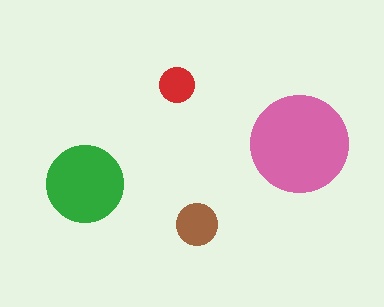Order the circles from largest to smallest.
the pink one, the green one, the brown one, the red one.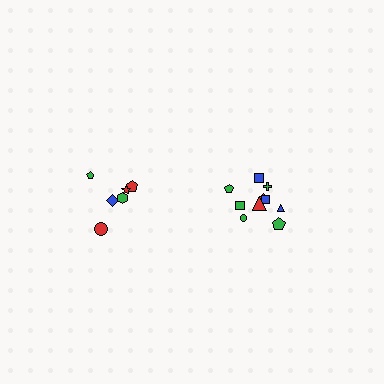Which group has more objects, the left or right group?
The right group.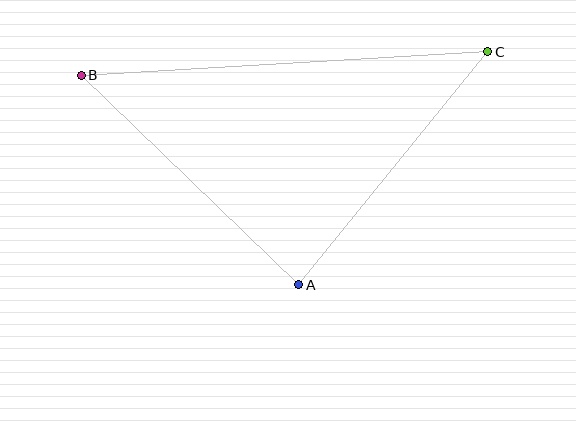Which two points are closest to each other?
Points A and C are closest to each other.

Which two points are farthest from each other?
Points B and C are farthest from each other.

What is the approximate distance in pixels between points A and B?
The distance between A and B is approximately 302 pixels.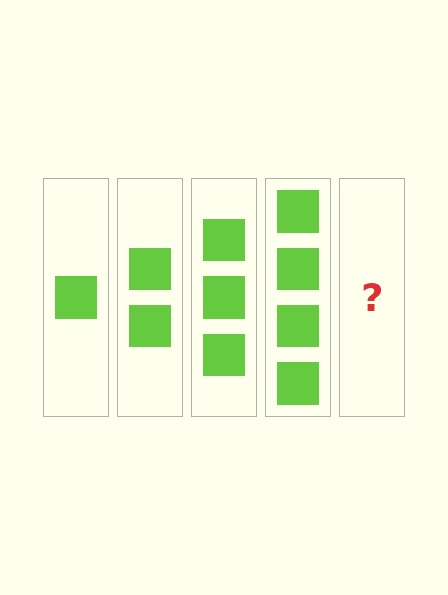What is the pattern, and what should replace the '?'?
The pattern is that each step adds one more square. The '?' should be 5 squares.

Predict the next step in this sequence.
The next step is 5 squares.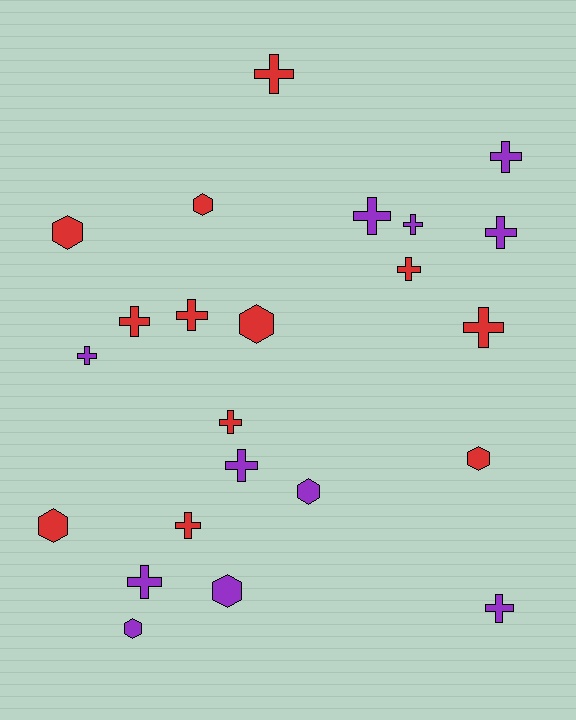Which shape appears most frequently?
Cross, with 15 objects.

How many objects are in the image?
There are 23 objects.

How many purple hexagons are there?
There are 3 purple hexagons.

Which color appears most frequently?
Red, with 12 objects.